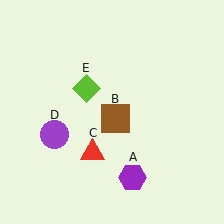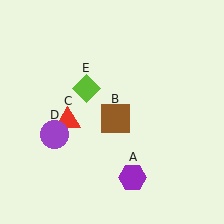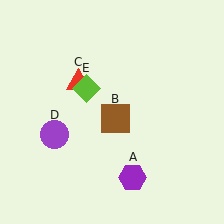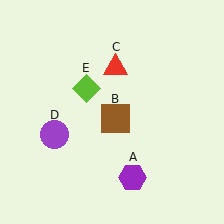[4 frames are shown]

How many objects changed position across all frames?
1 object changed position: red triangle (object C).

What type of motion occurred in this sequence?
The red triangle (object C) rotated clockwise around the center of the scene.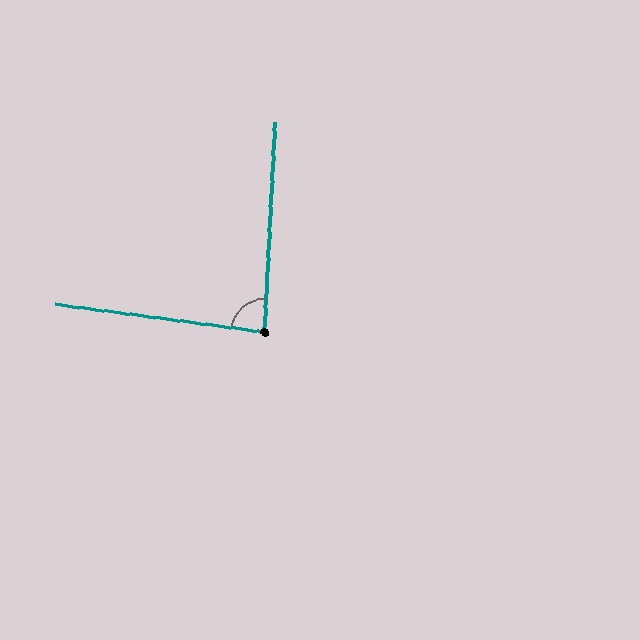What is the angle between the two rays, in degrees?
Approximately 86 degrees.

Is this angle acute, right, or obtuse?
It is approximately a right angle.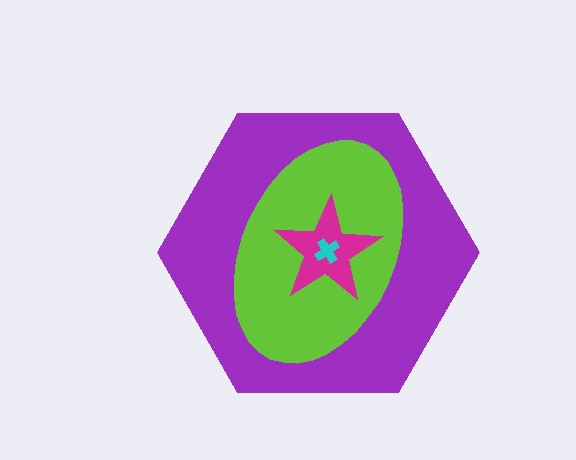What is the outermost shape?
The purple hexagon.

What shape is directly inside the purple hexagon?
The lime ellipse.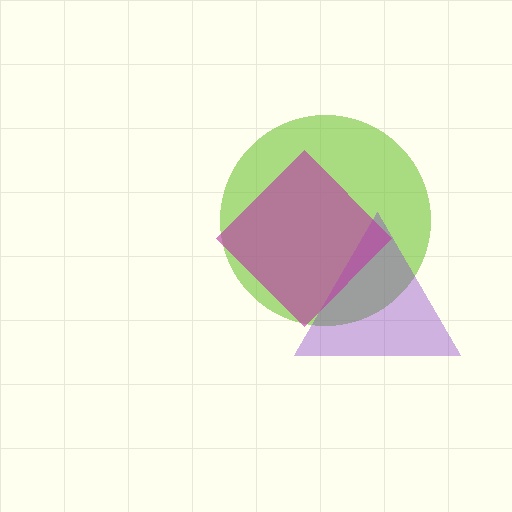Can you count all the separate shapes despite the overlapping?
Yes, there are 3 separate shapes.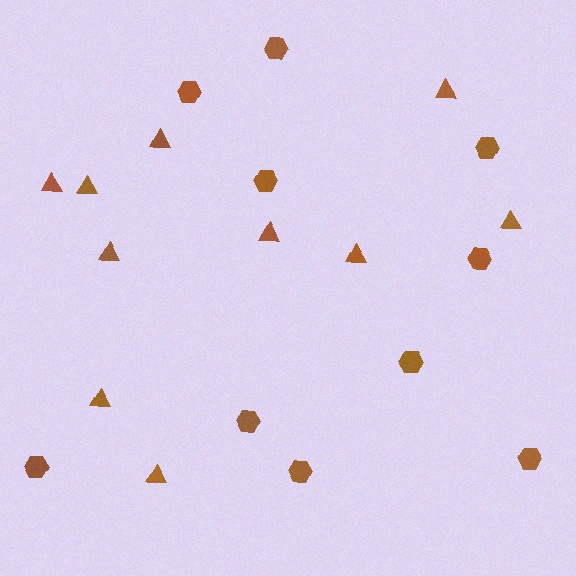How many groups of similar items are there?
There are 2 groups: one group of hexagons (10) and one group of triangles (10).